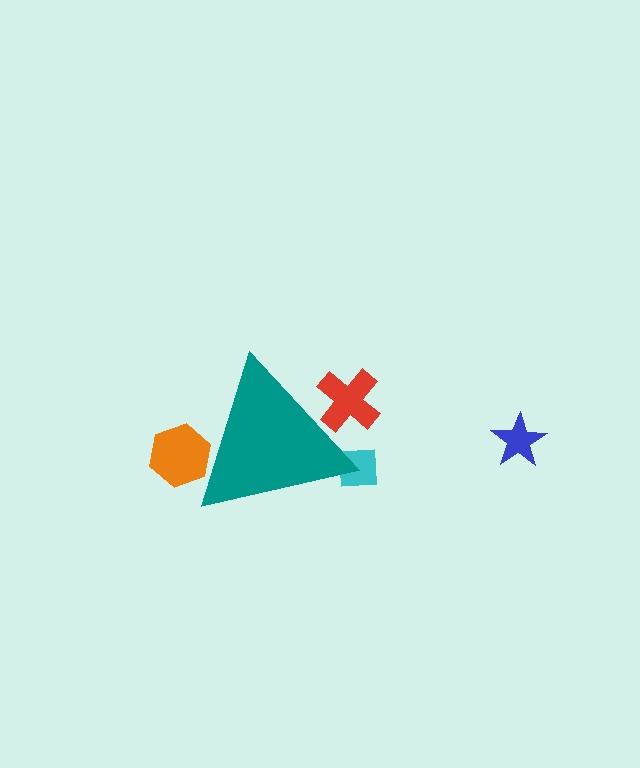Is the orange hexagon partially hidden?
Yes, the orange hexagon is partially hidden behind the teal triangle.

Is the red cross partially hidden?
Yes, the red cross is partially hidden behind the teal triangle.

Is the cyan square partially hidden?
Yes, the cyan square is partially hidden behind the teal triangle.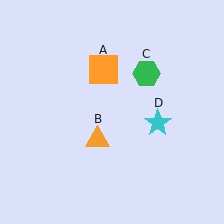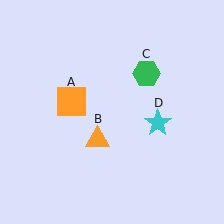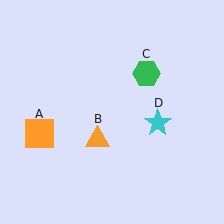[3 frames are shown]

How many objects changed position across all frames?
1 object changed position: orange square (object A).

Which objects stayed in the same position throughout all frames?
Orange triangle (object B) and green hexagon (object C) and cyan star (object D) remained stationary.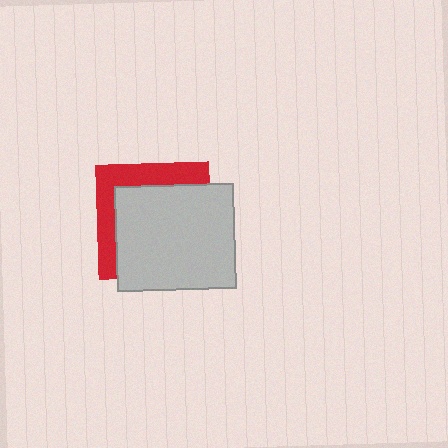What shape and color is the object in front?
The object in front is a light gray rectangle.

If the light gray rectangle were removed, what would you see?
You would see the complete red square.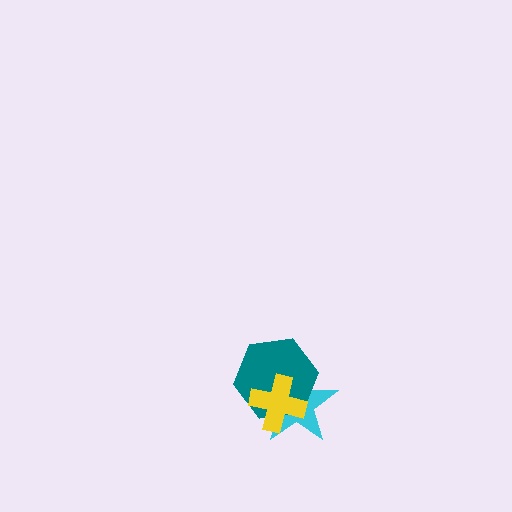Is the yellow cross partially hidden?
No, no other shape covers it.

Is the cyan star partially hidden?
Yes, it is partially covered by another shape.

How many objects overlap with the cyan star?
2 objects overlap with the cyan star.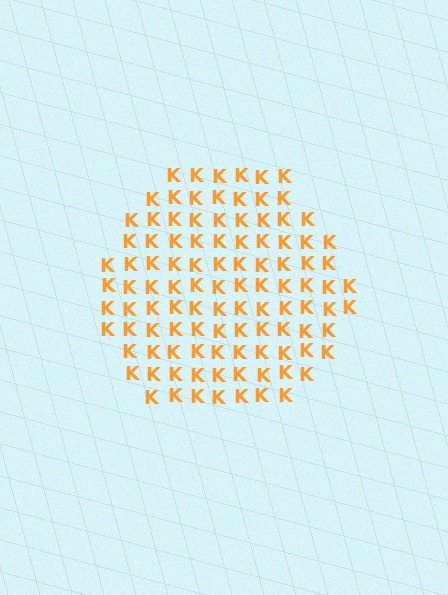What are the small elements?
The small elements are letter K's.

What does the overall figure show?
The overall figure shows a hexagon.